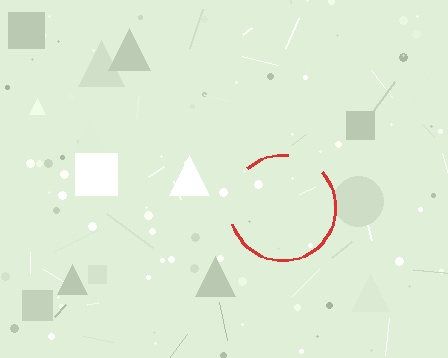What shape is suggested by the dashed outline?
The dashed outline suggests a circle.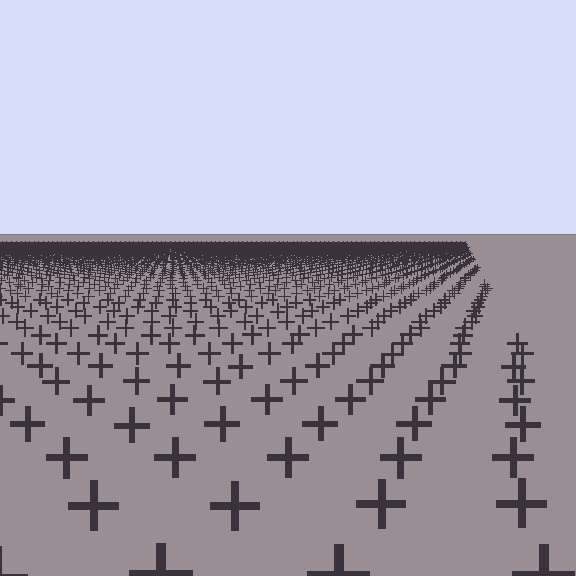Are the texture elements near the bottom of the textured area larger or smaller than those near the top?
Larger. Near the bottom, elements are closer to the viewer and appear at a bigger on-screen size.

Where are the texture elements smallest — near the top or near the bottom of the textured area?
Near the top.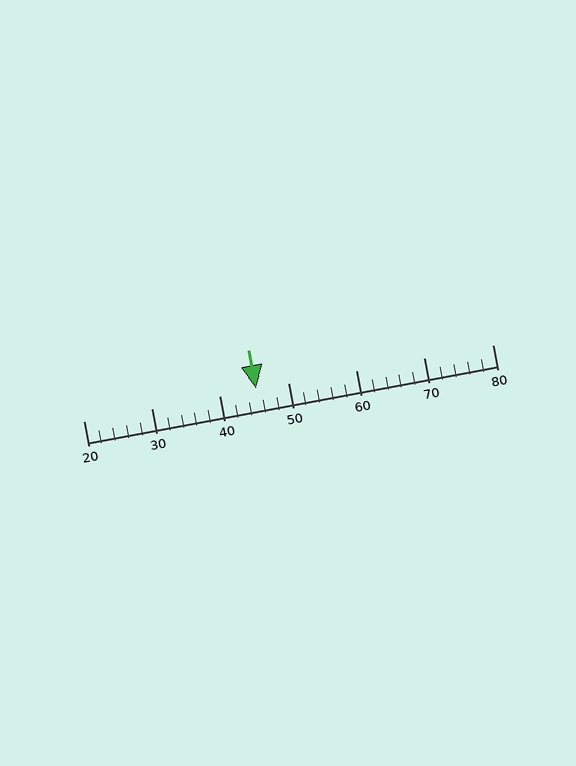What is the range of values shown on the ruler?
The ruler shows values from 20 to 80.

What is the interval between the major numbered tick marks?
The major tick marks are spaced 10 units apart.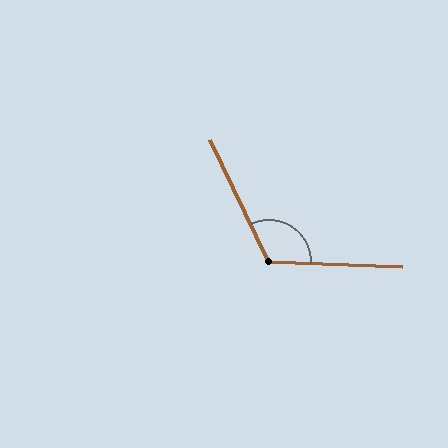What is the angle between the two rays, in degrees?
Approximately 118 degrees.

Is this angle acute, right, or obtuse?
It is obtuse.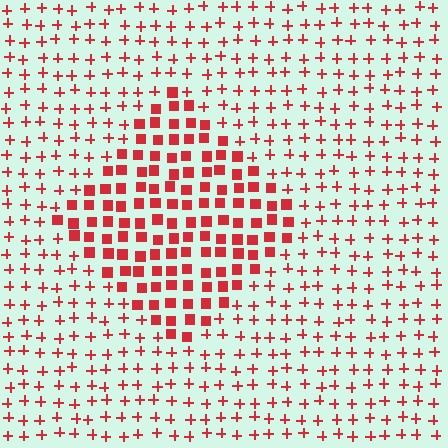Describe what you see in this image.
The image is filled with small red elements arranged in a uniform grid. A diamond-shaped region contains squares, while the surrounding area contains plus signs. The boundary is defined purely by the change in element shape.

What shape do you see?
I see a diamond.